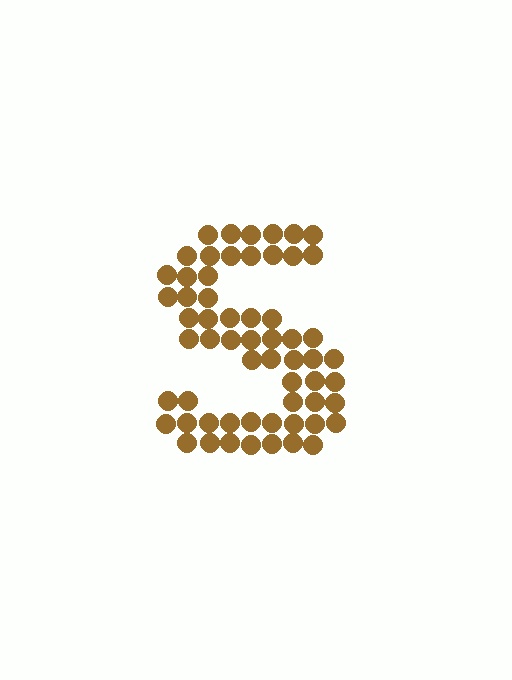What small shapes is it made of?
It is made of small circles.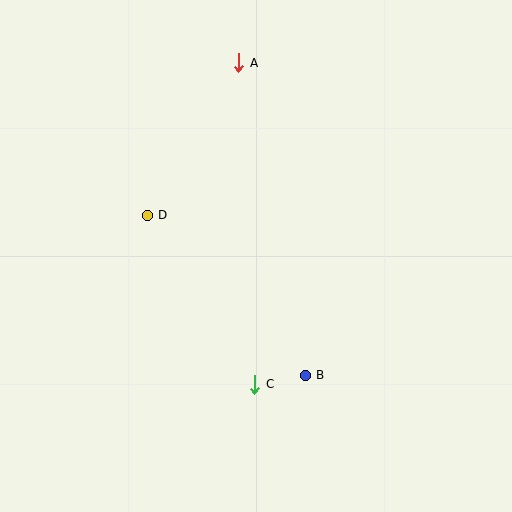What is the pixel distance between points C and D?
The distance between C and D is 200 pixels.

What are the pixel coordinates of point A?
Point A is at (239, 63).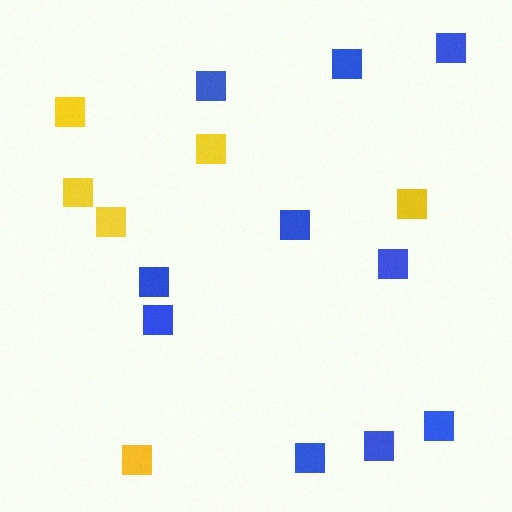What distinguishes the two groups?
There are 2 groups: one group of yellow squares (6) and one group of blue squares (10).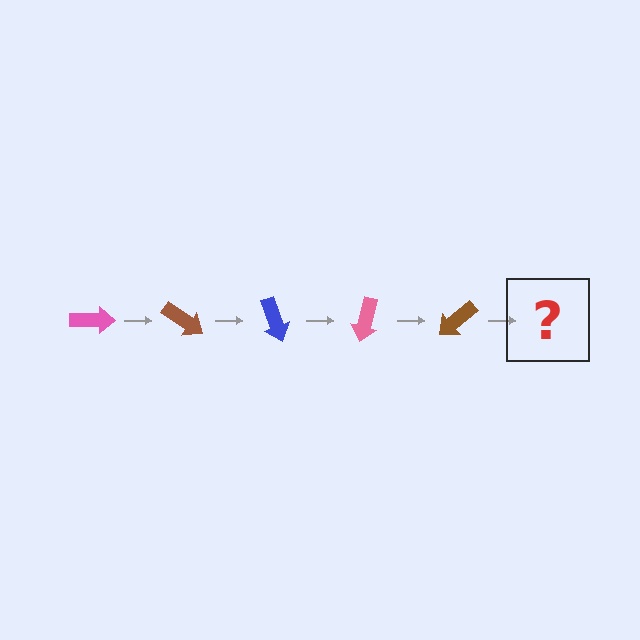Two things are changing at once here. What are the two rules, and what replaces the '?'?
The two rules are that it rotates 35 degrees each step and the color cycles through pink, brown, and blue. The '?' should be a blue arrow, rotated 175 degrees from the start.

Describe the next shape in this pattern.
It should be a blue arrow, rotated 175 degrees from the start.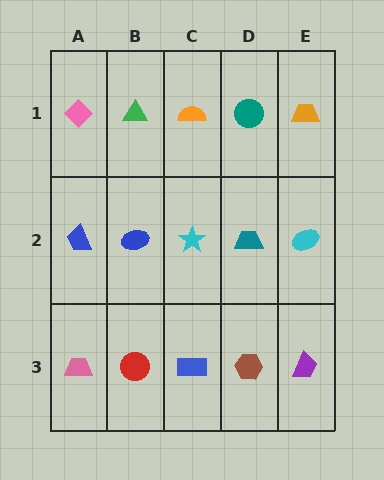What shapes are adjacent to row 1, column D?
A teal trapezoid (row 2, column D), an orange semicircle (row 1, column C), an orange trapezoid (row 1, column E).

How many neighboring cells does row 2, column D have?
4.